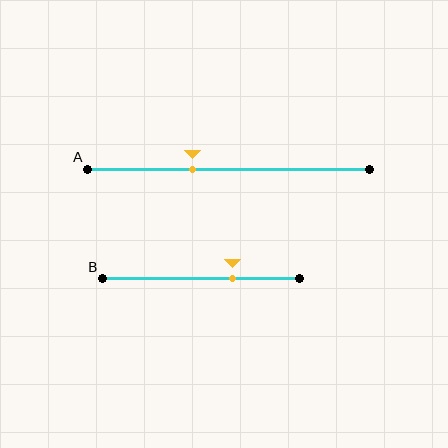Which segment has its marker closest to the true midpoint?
Segment A has its marker closest to the true midpoint.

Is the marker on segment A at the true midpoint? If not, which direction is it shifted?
No, the marker on segment A is shifted to the left by about 13% of the segment length.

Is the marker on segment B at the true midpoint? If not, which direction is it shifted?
No, the marker on segment B is shifted to the right by about 16% of the segment length.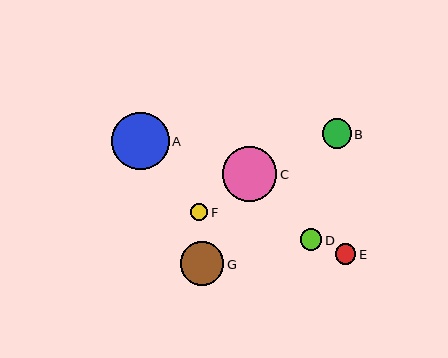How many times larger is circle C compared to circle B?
Circle C is approximately 1.9 times the size of circle B.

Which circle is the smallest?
Circle F is the smallest with a size of approximately 17 pixels.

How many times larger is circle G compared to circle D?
Circle G is approximately 2.0 times the size of circle D.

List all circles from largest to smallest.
From largest to smallest: A, C, G, B, D, E, F.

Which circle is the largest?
Circle A is the largest with a size of approximately 58 pixels.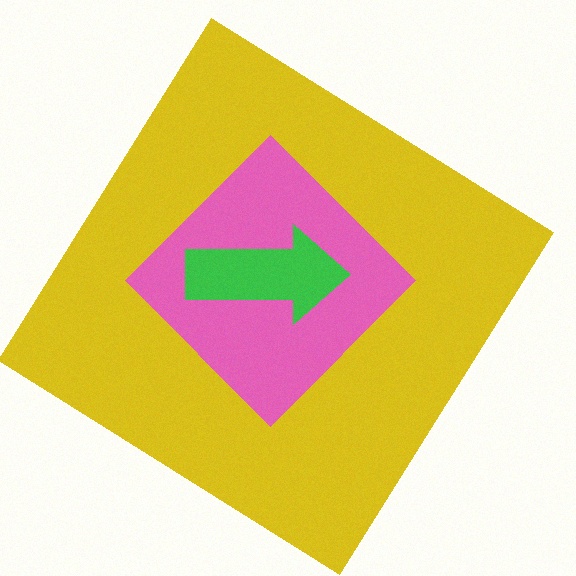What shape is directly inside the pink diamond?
The green arrow.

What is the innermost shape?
The green arrow.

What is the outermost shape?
The yellow diamond.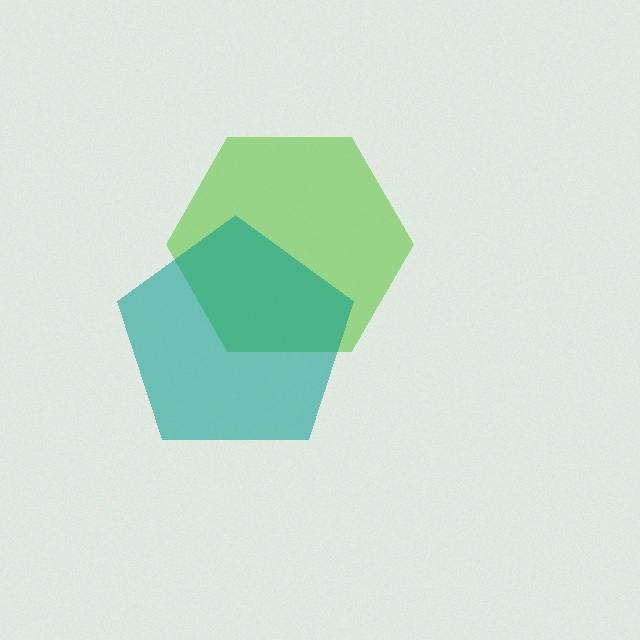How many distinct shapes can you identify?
There are 2 distinct shapes: a lime hexagon, a teal pentagon.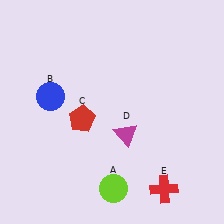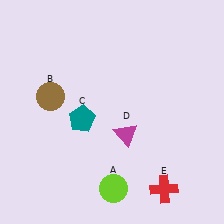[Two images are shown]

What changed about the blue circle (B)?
In Image 1, B is blue. In Image 2, it changed to brown.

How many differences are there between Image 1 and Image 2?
There are 2 differences between the two images.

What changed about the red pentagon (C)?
In Image 1, C is red. In Image 2, it changed to teal.